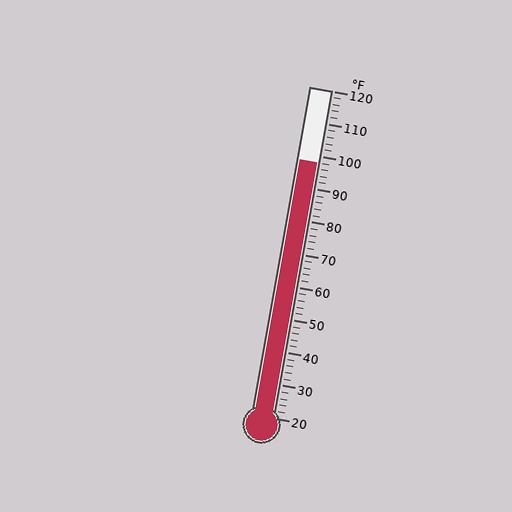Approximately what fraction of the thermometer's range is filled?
The thermometer is filled to approximately 80% of its range.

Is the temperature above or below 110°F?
The temperature is below 110°F.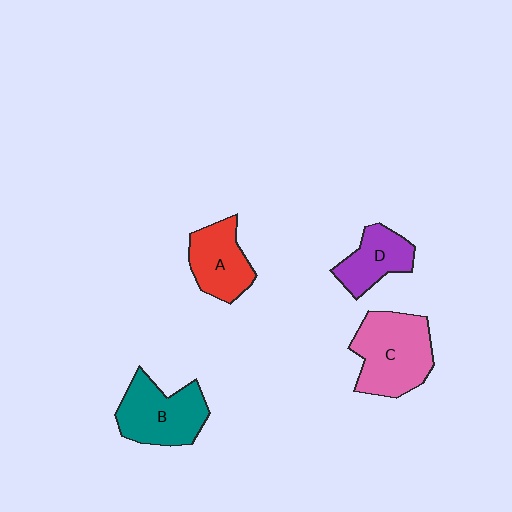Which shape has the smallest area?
Shape D (purple).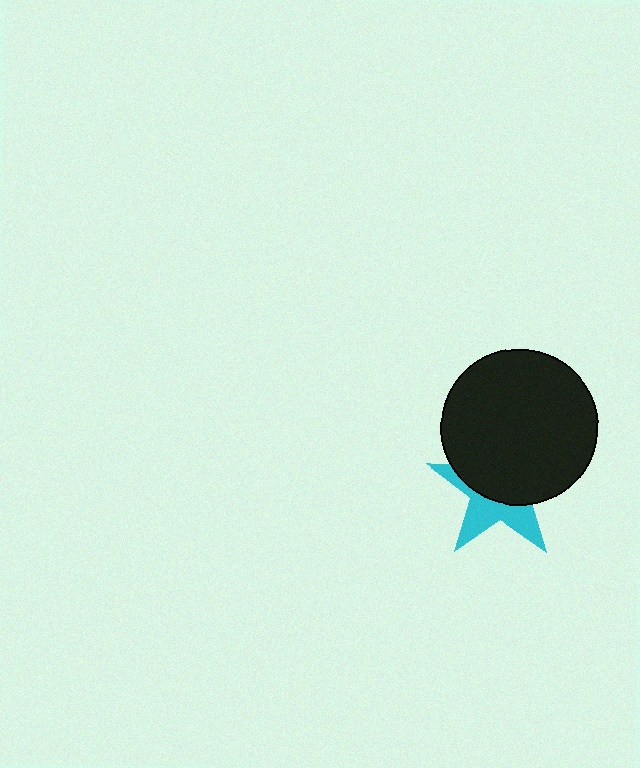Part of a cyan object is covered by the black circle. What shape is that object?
It is a star.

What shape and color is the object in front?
The object in front is a black circle.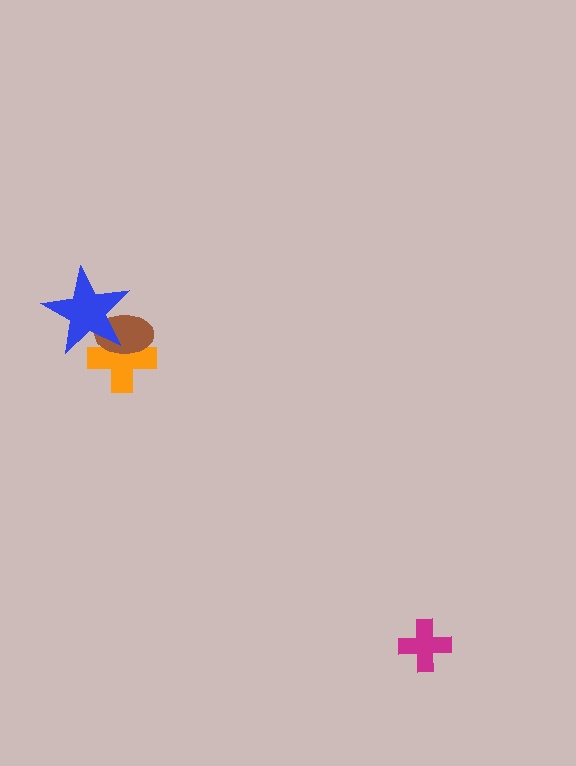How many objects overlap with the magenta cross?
0 objects overlap with the magenta cross.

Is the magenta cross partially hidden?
No, no other shape covers it.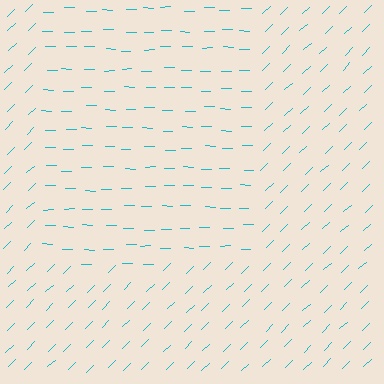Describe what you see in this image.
The image is filled with small cyan line segments. A rectangle region in the image has lines oriented differently from the surrounding lines, creating a visible texture boundary.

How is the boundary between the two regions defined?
The boundary is defined purely by a change in line orientation (approximately 45 degrees difference). All lines are the same color and thickness.